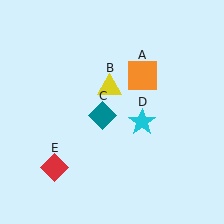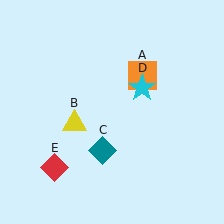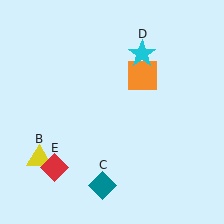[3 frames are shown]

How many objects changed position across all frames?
3 objects changed position: yellow triangle (object B), teal diamond (object C), cyan star (object D).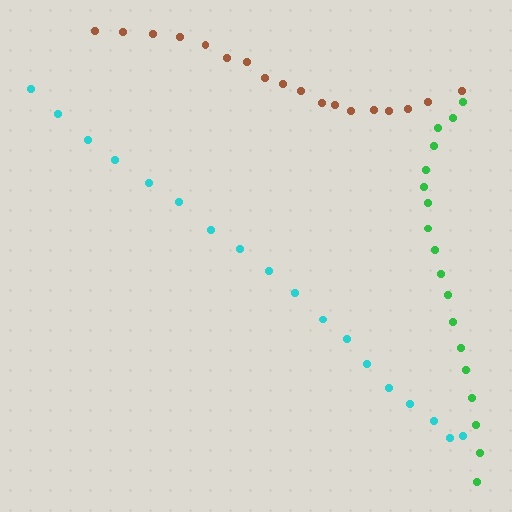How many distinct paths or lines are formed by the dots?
There are 3 distinct paths.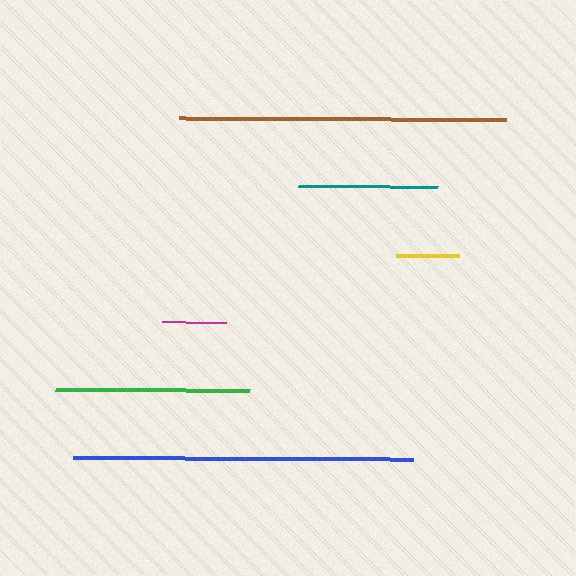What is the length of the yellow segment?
The yellow segment is approximately 63 pixels long.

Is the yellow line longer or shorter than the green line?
The green line is longer than the yellow line.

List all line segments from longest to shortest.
From longest to shortest: blue, brown, green, teal, magenta, yellow.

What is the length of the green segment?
The green segment is approximately 194 pixels long.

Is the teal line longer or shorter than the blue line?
The blue line is longer than the teal line.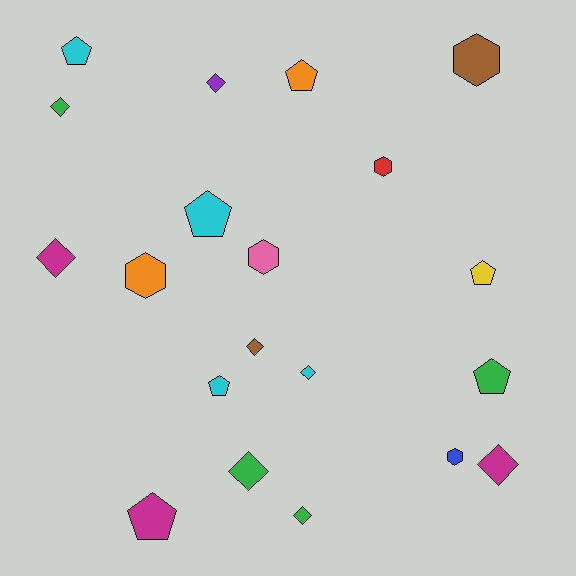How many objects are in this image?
There are 20 objects.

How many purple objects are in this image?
There is 1 purple object.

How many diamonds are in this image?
There are 8 diamonds.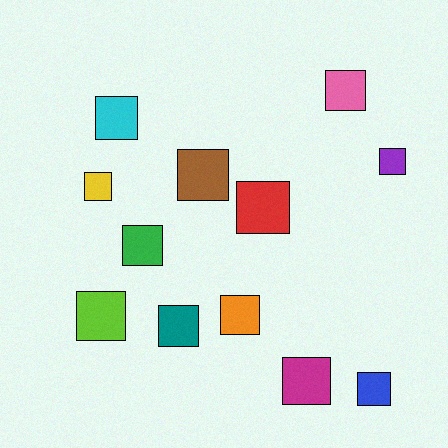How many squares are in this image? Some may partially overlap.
There are 12 squares.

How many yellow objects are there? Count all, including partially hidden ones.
There is 1 yellow object.